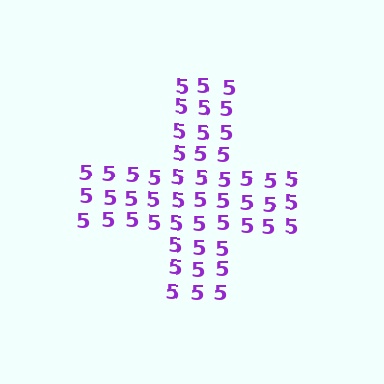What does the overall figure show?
The overall figure shows a cross.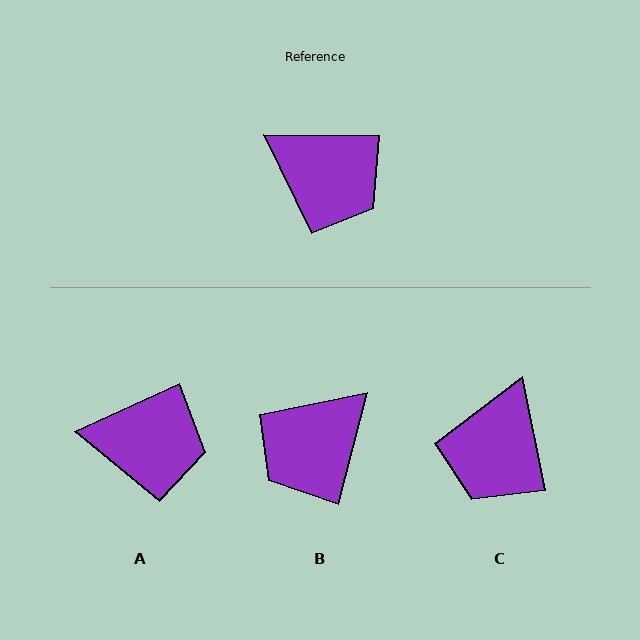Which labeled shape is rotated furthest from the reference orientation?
B, about 104 degrees away.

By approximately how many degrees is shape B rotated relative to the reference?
Approximately 104 degrees clockwise.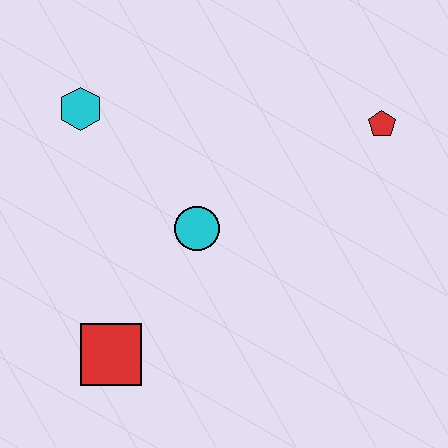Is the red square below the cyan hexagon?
Yes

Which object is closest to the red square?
The cyan circle is closest to the red square.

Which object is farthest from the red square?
The red pentagon is farthest from the red square.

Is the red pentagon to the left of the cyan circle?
No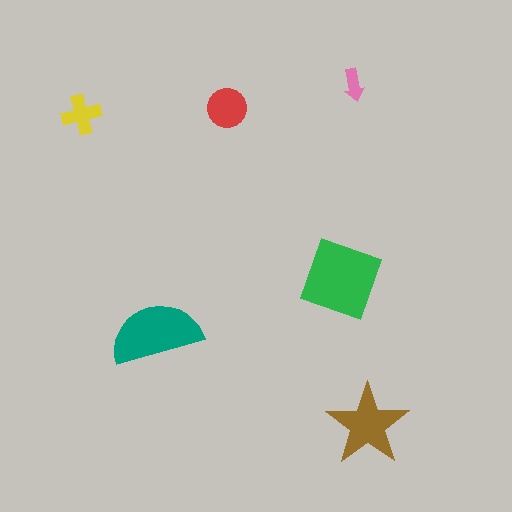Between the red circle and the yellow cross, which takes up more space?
The red circle.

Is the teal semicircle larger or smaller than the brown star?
Larger.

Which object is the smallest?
The pink arrow.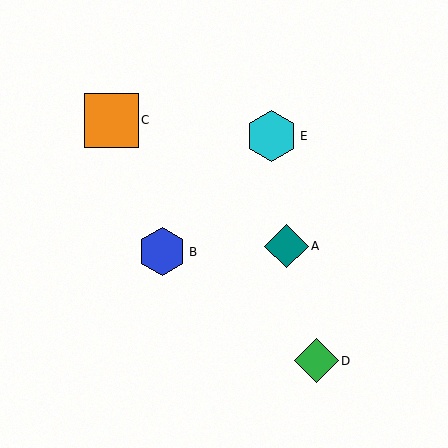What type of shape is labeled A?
Shape A is a teal diamond.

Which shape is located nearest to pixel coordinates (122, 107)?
The orange square (labeled C) at (111, 120) is nearest to that location.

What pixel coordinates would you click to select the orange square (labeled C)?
Click at (111, 120) to select the orange square C.